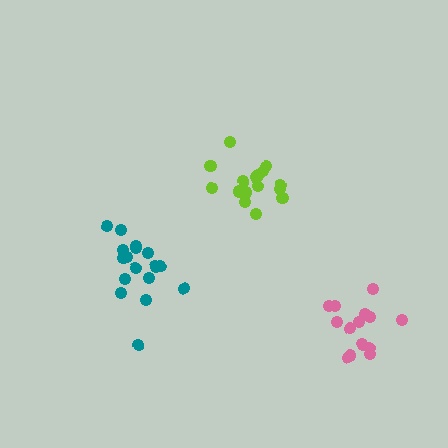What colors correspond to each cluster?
The clusters are colored: pink, teal, lime.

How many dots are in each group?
Group 1: 15 dots, Group 2: 17 dots, Group 3: 16 dots (48 total).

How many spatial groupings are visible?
There are 3 spatial groupings.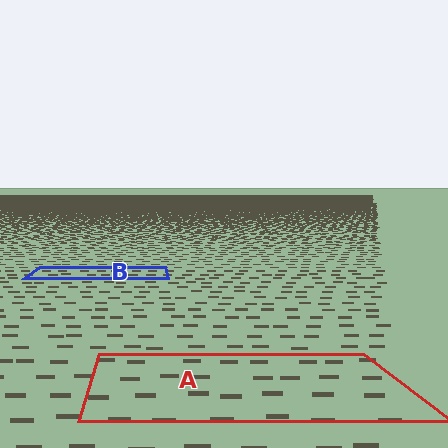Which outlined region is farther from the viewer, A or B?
Region B is farther from the viewer — the texture elements inside it appear smaller and more densely packed.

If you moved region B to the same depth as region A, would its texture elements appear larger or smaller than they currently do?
They would appear larger. At a closer depth, the same texture elements are projected at a bigger on-screen size.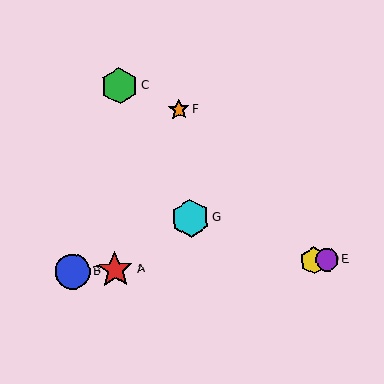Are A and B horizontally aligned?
Yes, both are at y≈270.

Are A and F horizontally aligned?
No, A is at y≈270 and F is at y≈110.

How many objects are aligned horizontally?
4 objects (A, B, D, E) are aligned horizontally.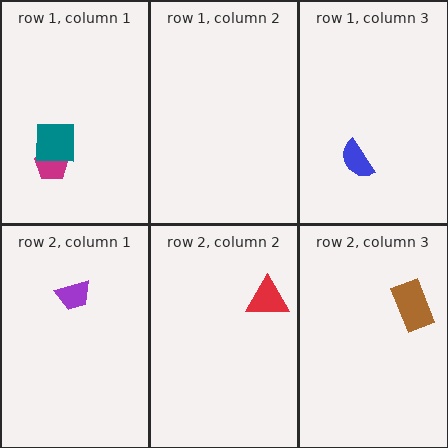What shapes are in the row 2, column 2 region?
The red triangle.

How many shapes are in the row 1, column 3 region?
1.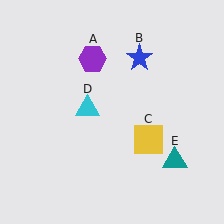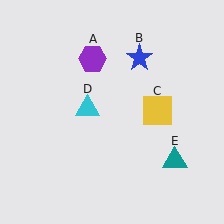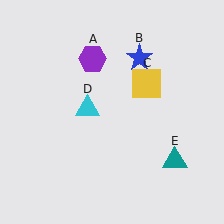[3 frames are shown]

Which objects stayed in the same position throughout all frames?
Purple hexagon (object A) and blue star (object B) and cyan triangle (object D) and teal triangle (object E) remained stationary.